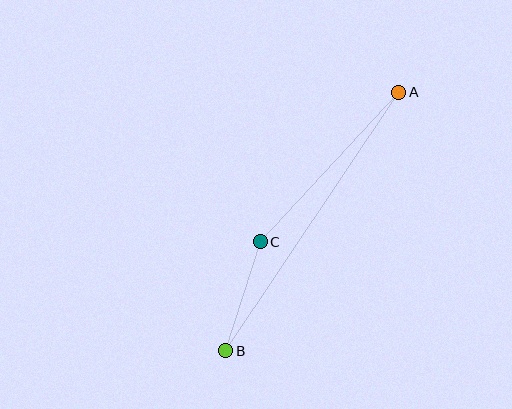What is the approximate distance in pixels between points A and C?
The distance between A and C is approximately 204 pixels.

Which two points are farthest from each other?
Points A and B are farthest from each other.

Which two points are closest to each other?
Points B and C are closest to each other.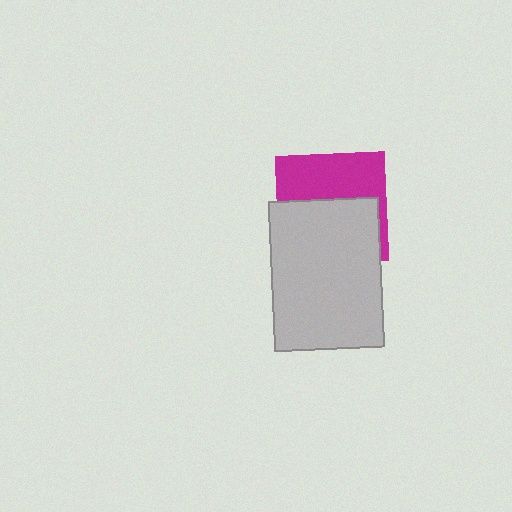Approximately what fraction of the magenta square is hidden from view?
Roughly 56% of the magenta square is hidden behind the light gray rectangle.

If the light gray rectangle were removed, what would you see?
You would see the complete magenta square.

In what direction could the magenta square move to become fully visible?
The magenta square could move up. That would shift it out from behind the light gray rectangle entirely.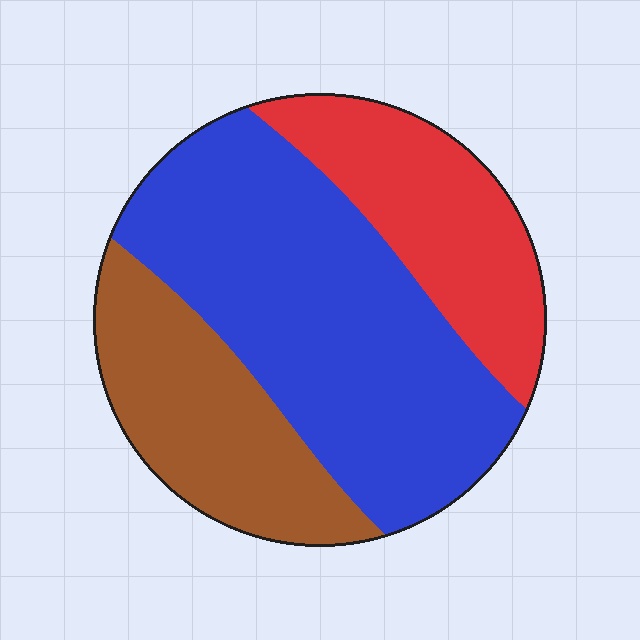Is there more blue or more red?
Blue.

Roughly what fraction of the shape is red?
Red covers about 25% of the shape.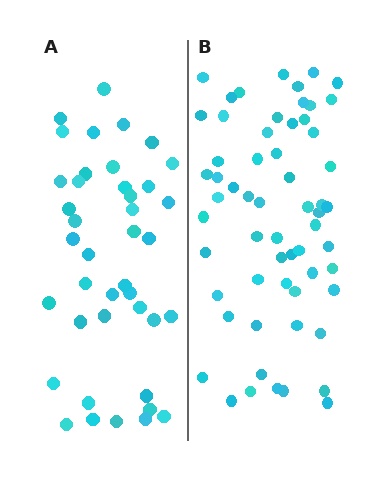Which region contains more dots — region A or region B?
Region B (the right region) has more dots.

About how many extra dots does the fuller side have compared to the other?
Region B has approximately 20 more dots than region A.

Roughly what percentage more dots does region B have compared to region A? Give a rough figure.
About 45% more.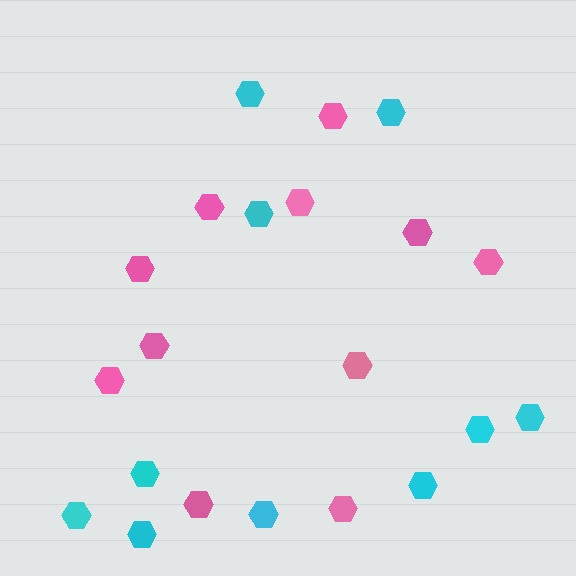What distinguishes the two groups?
There are 2 groups: one group of cyan hexagons (10) and one group of pink hexagons (11).